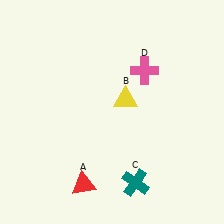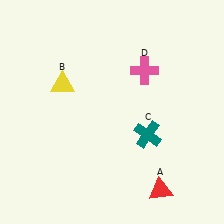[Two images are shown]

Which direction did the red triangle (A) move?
The red triangle (A) moved right.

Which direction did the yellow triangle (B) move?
The yellow triangle (B) moved left.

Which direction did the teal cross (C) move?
The teal cross (C) moved up.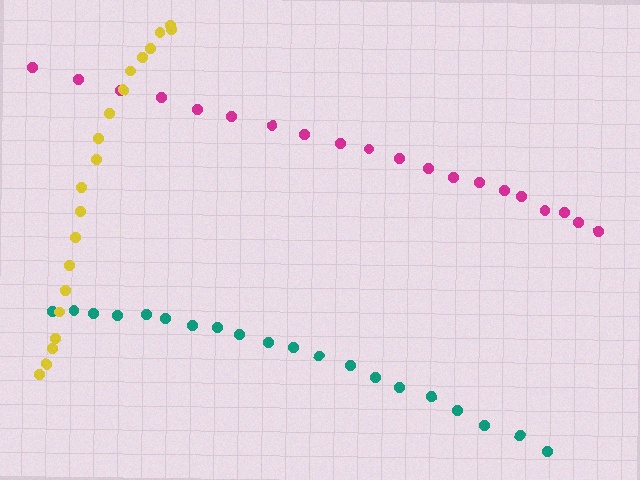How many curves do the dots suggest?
There are 3 distinct paths.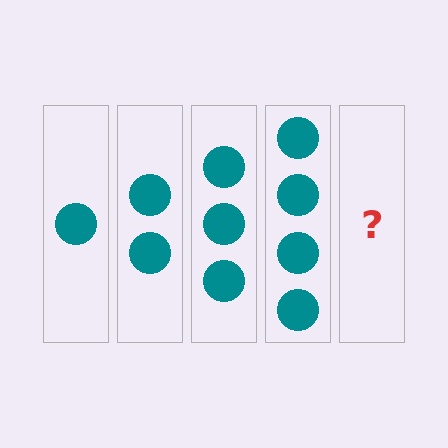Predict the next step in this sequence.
The next step is 5 circles.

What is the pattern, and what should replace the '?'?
The pattern is that each step adds one more circle. The '?' should be 5 circles.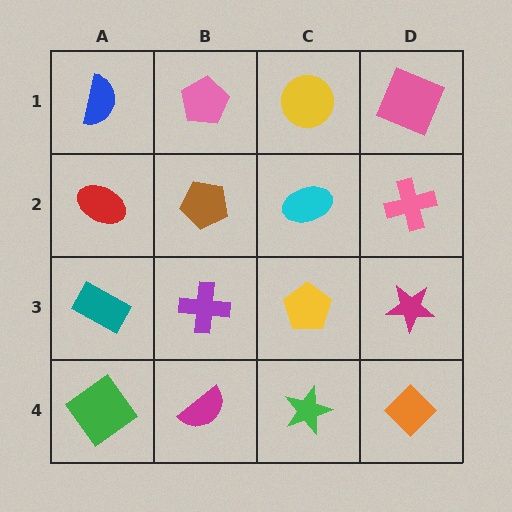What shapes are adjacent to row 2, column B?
A pink pentagon (row 1, column B), a purple cross (row 3, column B), a red ellipse (row 2, column A), a cyan ellipse (row 2, column C).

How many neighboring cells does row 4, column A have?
2.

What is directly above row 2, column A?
A blue semicircle.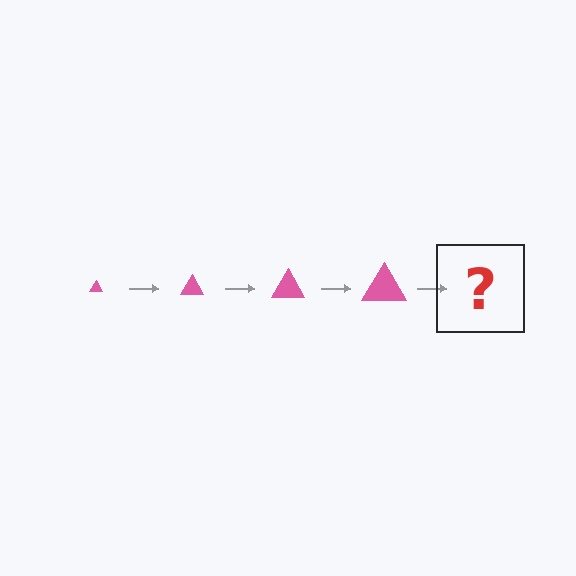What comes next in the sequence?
The next element should be a pink triangle, larger than the previous one.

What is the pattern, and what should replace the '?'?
The pattern is that the triangle gets progressively larger each step. The '?' should be a pink triangle, larger than the previous one.